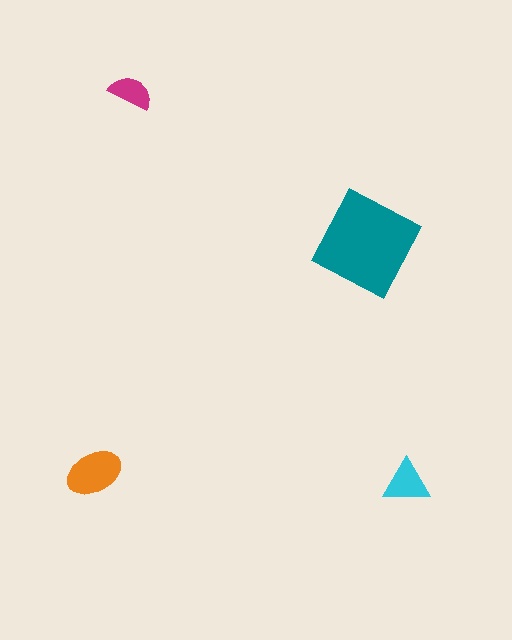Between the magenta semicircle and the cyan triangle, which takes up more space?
The cyan triangle.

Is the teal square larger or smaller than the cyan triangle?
Larger.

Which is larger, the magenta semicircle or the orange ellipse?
The orange ellipse.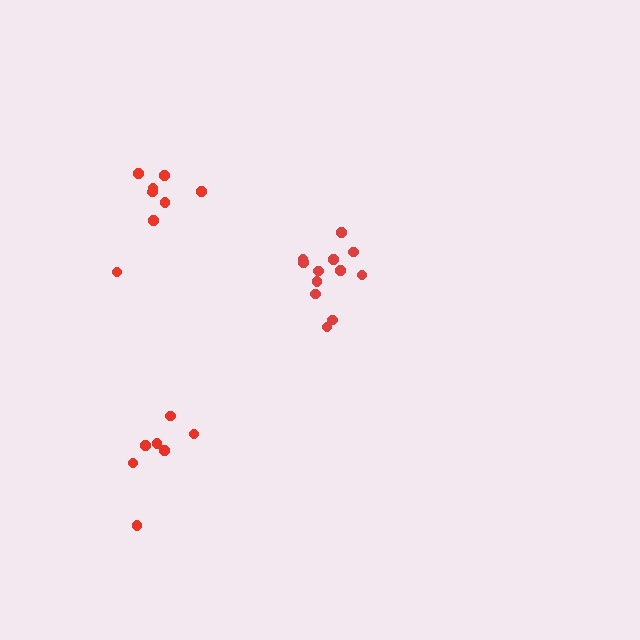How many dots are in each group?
Group 1: 8 dots, Group 2: 7 dots, Group 3: 12 dots (27 total).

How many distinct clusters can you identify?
There are 3 distinct clusters.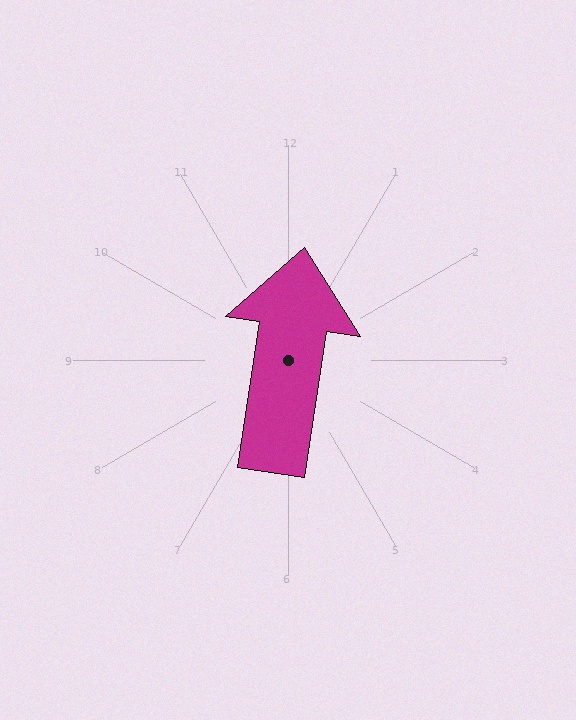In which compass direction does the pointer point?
North.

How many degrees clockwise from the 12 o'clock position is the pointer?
Approximately 8 degrees.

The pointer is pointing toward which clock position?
Roughly 12 o'clock.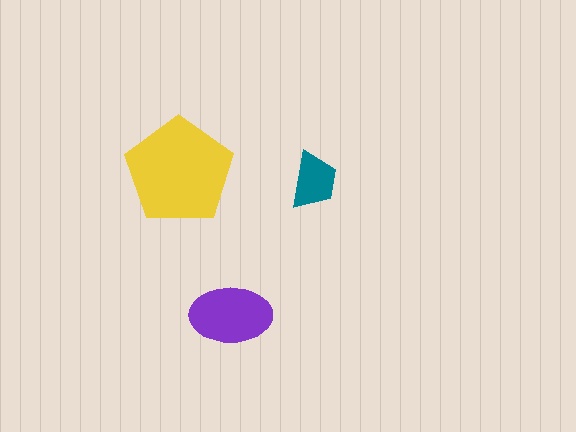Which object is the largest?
The yellow pentagon.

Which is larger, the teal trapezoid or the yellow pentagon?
The yellow pentagon.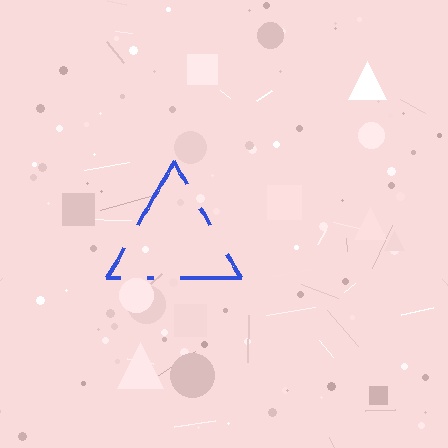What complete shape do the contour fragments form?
The contour fragments form a triangle.